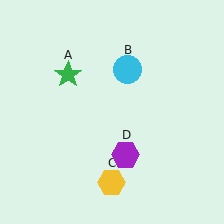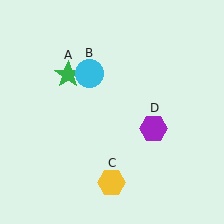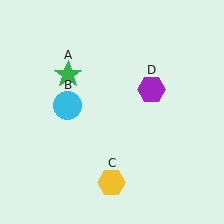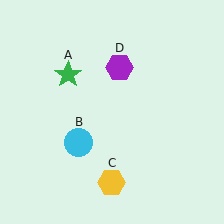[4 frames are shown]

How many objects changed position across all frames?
2 objects changed position: cyan circle (object B), purple hexagon (object D).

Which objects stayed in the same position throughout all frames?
Green star (object A) and yellow hexagon (object C) remained stationary.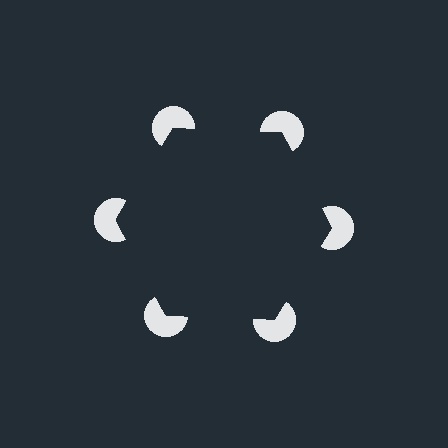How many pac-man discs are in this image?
There are 6 — one at each vertex of the illusory hexagon.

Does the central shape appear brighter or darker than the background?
It typically appears slightly darker than the background, even though no actual brightness change is drawn.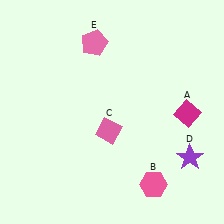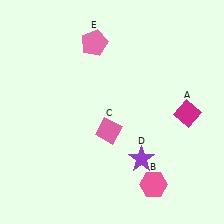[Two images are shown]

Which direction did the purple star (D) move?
The purple star (D) moved left.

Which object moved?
The purple star (D) moved left.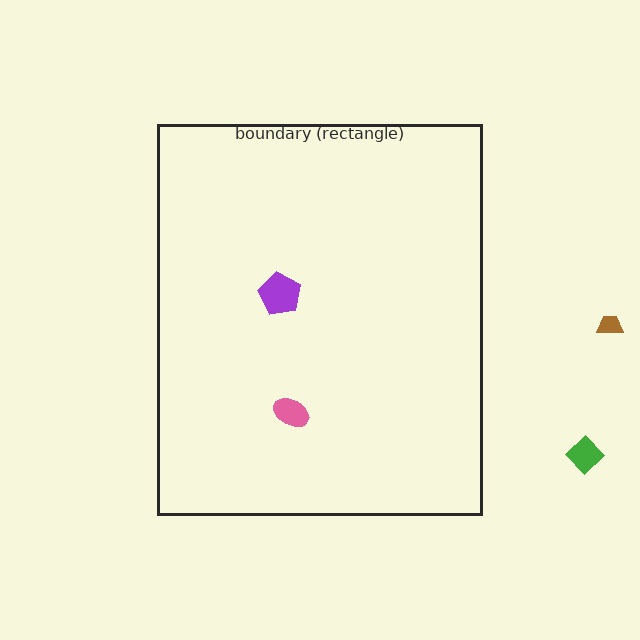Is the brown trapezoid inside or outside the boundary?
Outside.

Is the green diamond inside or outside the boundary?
Outside.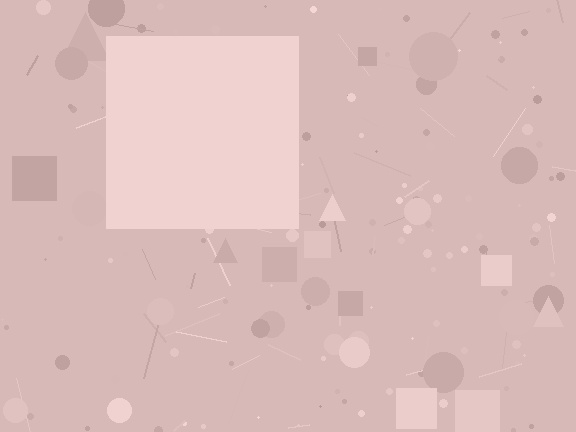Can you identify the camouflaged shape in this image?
The camouflaged shape is a square.